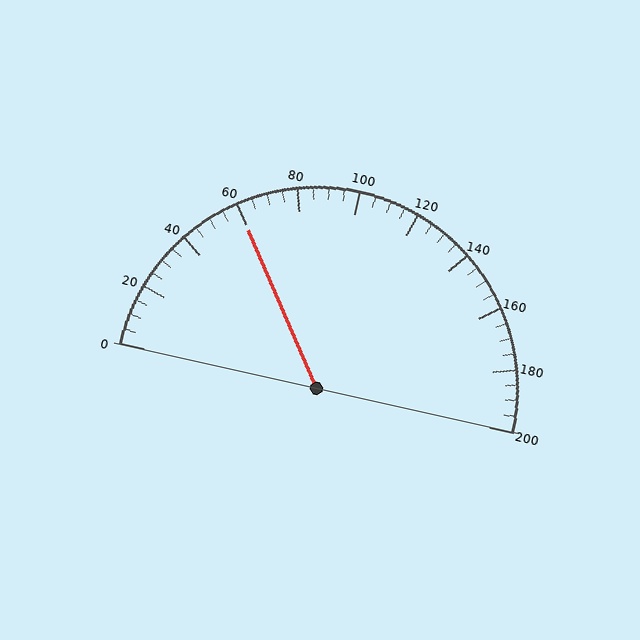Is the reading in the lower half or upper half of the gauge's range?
The reading is in the lower half of the range (0 to 200).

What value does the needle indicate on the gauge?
The needle indicates approximately 60.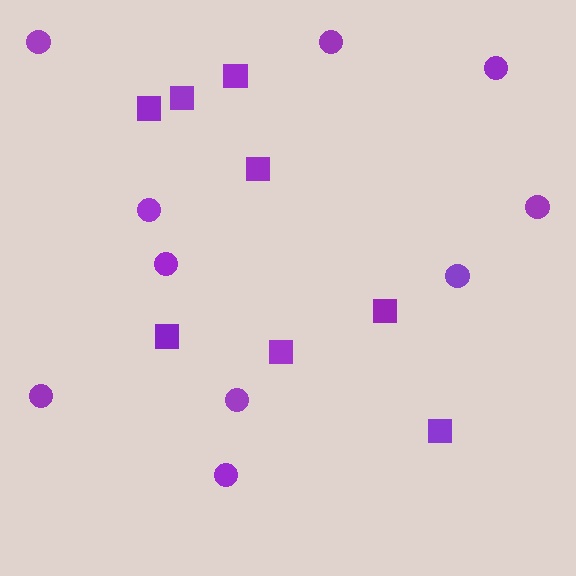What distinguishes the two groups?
There are 2 groups: one group of squares (8) and one group of circles (10).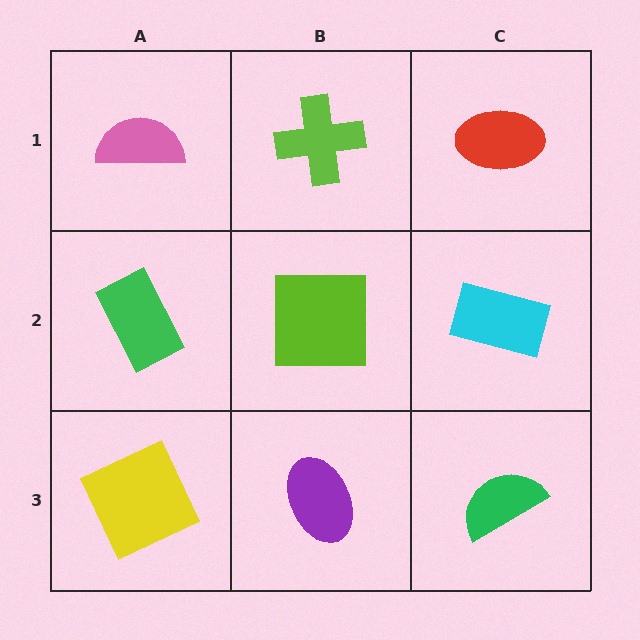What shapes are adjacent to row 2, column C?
A red ellipse (row 1, column C), a green semicircle (row 3, column C), a lime square (row 2, column B).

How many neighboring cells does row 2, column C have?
3.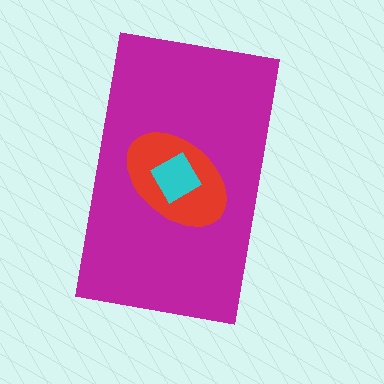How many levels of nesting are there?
3.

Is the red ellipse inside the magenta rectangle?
Yes.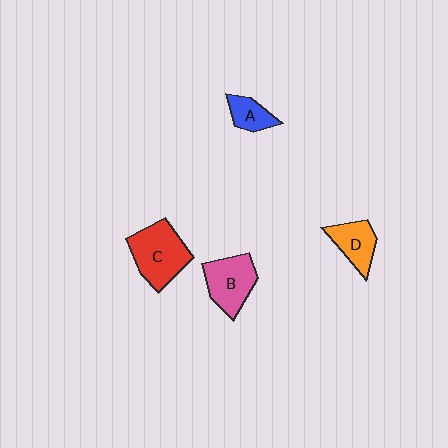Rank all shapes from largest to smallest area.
From largest to smallest: C (red), B (pink), D (orange), A (blue).